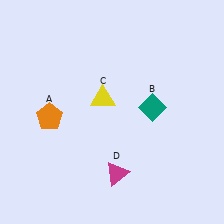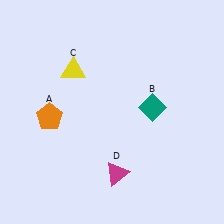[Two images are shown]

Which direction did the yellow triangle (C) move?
The yellow triangle (C) moved left.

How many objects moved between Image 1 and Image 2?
1 object moved between the two images.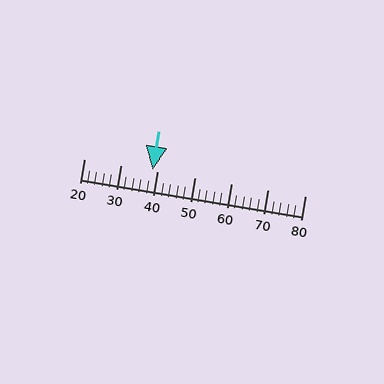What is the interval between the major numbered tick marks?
The major tick marks are spaced 10 units apart.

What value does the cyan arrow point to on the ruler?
The cyan arrow points to approximately 38.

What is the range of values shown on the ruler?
The ruler shows values from 20 to 80.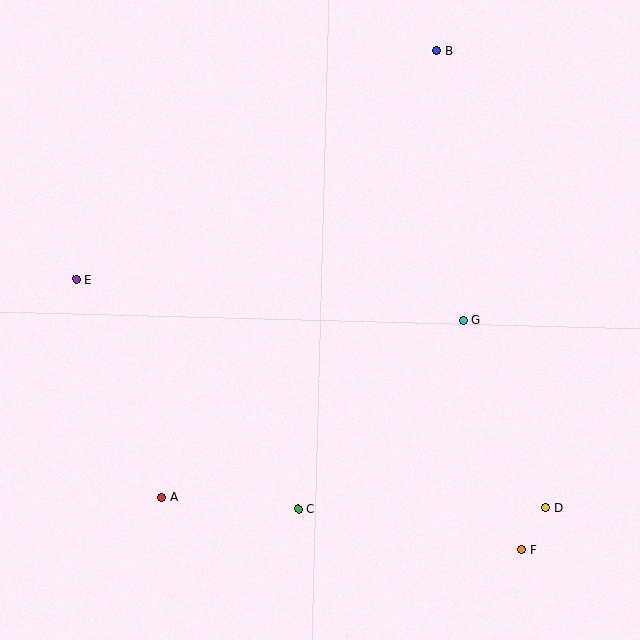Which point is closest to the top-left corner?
Point E is closest to the top-left corner.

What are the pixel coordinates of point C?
Point C is at (298, 509).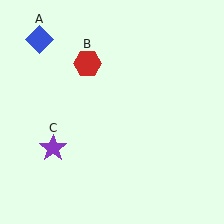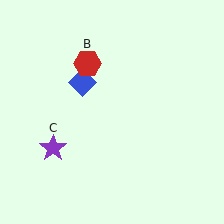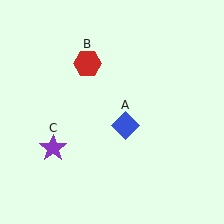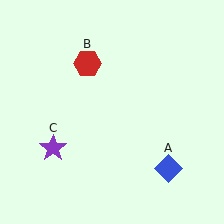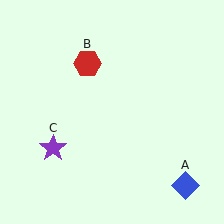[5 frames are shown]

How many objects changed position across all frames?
1 object changed position: blue diamond (object A).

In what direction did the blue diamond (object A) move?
The blue diamond (object A) moved down and to the right.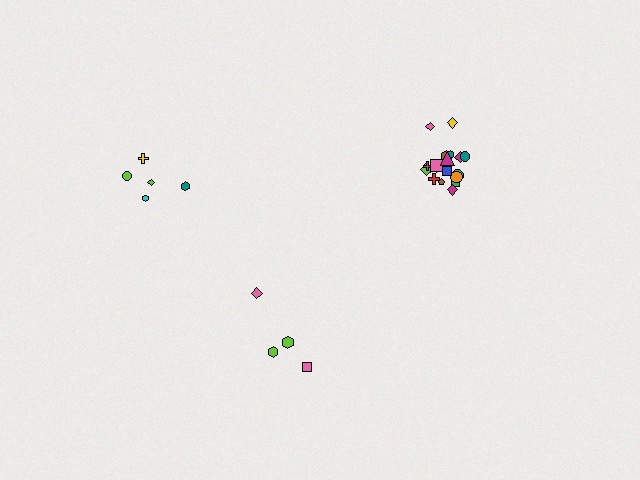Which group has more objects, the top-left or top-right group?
The top-right group.